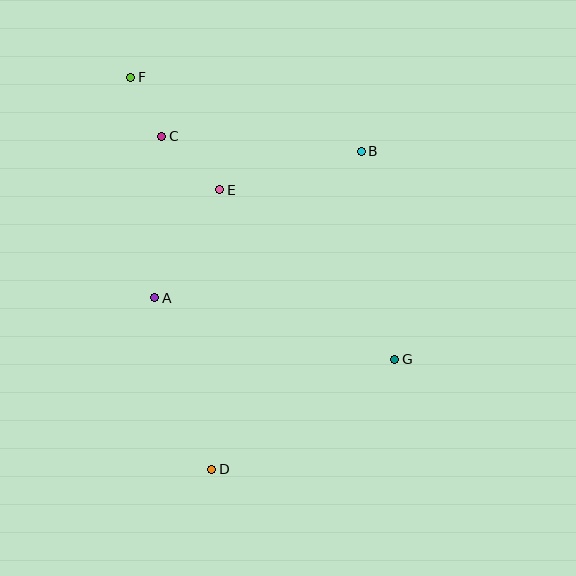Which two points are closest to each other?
Points C and F are closest to each other.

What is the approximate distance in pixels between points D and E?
The distance between D and E is approximately 280 pixels.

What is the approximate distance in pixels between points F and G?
The distance between F and G is approximately 386 pixels.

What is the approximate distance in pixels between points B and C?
The distance between B and C is approximately 200 pixels.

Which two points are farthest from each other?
Points D and F are farthest from each other.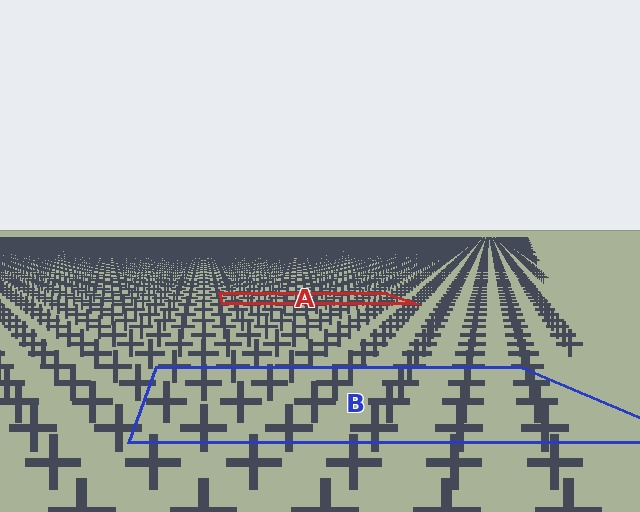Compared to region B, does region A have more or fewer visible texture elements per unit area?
Region A has more texture elements per unit area — they are packed more densely because it is farther away.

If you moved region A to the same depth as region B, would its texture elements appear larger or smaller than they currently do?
They would appear larger. At a closer depth, the same texture elements are projected at a bigger on-screen size.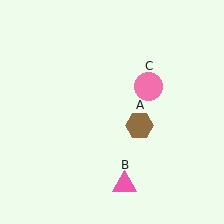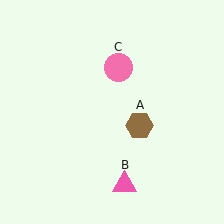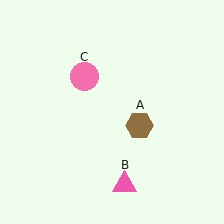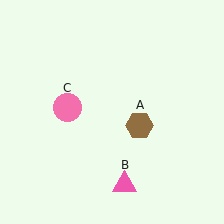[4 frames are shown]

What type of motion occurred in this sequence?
The pink circle (object C) rotated counterclockwise around the center of the scene.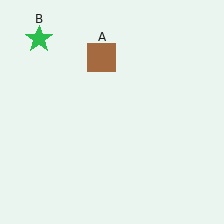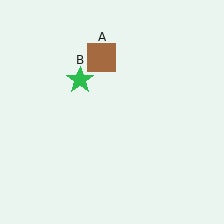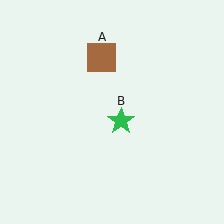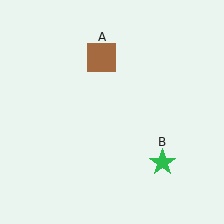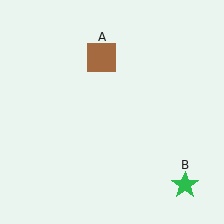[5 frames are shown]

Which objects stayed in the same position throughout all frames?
Brown square (object A) remained stationary.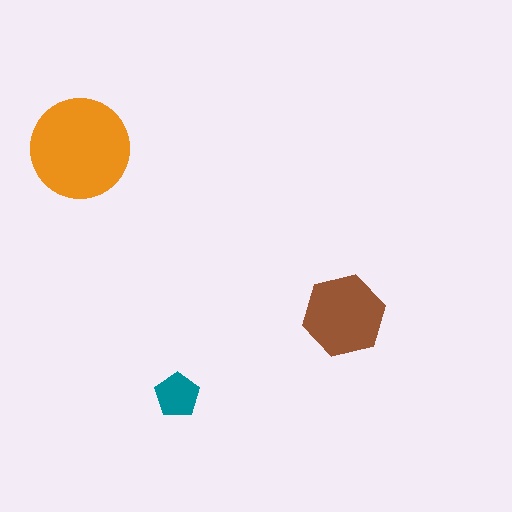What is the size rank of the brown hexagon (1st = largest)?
2nd.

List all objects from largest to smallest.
The orange circle, the brown hexagon, the teal pentagon.